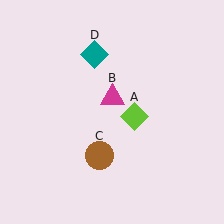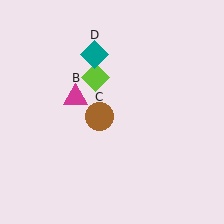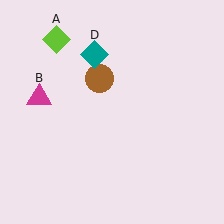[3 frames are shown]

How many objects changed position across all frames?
3 objects changed position: lime diamond (object A), magenta triangle (object B), brown circle (object C).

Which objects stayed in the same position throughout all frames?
Teal diamond (object D) remained stationary.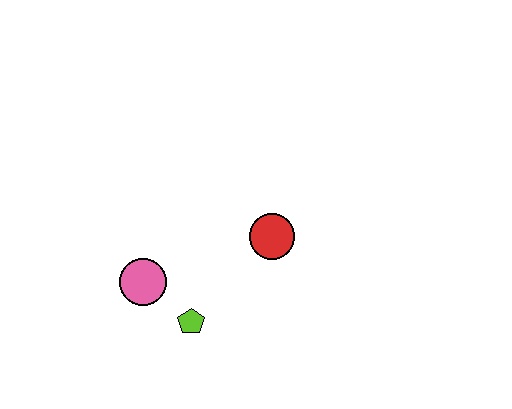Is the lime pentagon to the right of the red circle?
No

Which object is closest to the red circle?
The lime pentagon is closest to the red circle.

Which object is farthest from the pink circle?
The red circle is farthest from the pink circle.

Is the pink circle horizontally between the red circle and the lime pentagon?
No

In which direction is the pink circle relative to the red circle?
The pink circle is to the left of the red circle.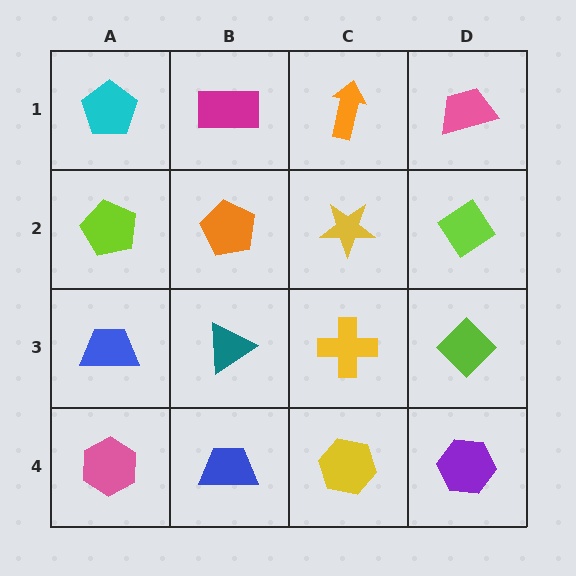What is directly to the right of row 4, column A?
A blue trapezoid.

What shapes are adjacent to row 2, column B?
A magenta rectangle (row 1, column B), a teal triangle (row 3, column B), a lime pentagon (row 2, column A), a yellow star (row 2, column C).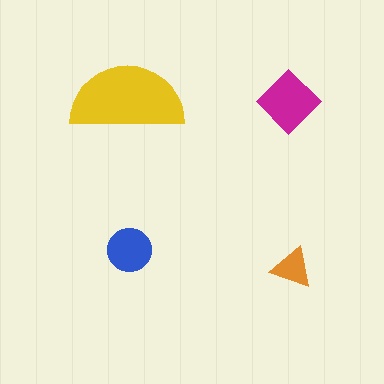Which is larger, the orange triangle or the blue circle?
The blue circle.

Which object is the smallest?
The orange triangle.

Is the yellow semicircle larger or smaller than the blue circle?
Larger.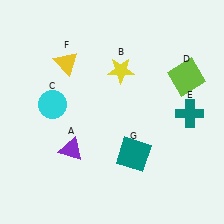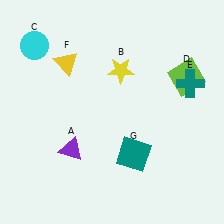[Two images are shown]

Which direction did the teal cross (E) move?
The teal cross (E) moved up.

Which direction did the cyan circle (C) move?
The cyan circle (C) moved up.